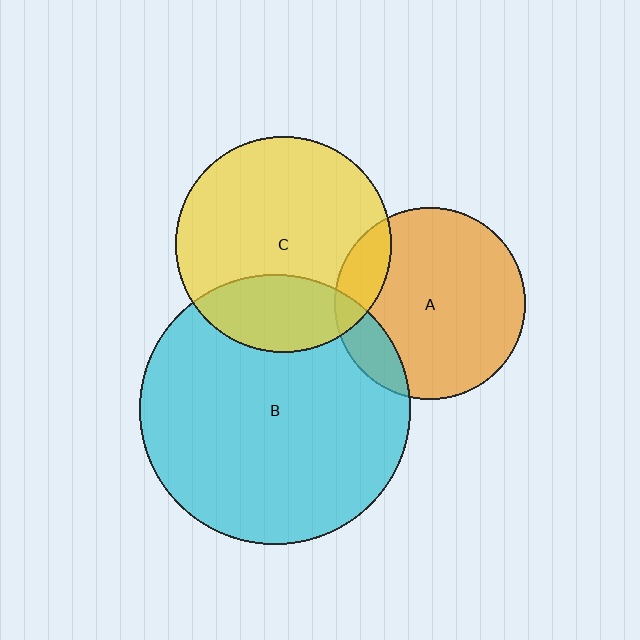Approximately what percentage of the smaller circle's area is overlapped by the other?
Approximately 25%.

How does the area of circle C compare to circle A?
Approximately 1.3 times.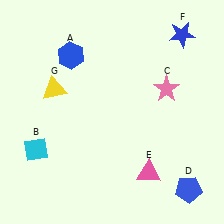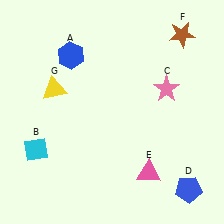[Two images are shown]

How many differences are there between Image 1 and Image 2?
There is 1 difference between the two images.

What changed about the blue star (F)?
In Image 1, F is blue. In Image 2, it changed to brown.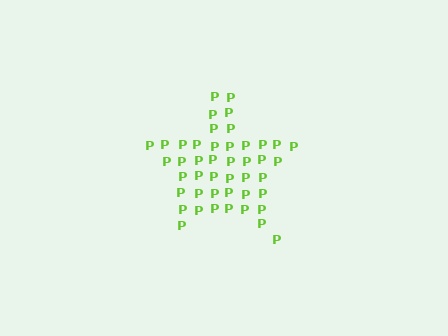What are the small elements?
The small elements are letter P's.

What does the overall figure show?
The overall figure shows a star.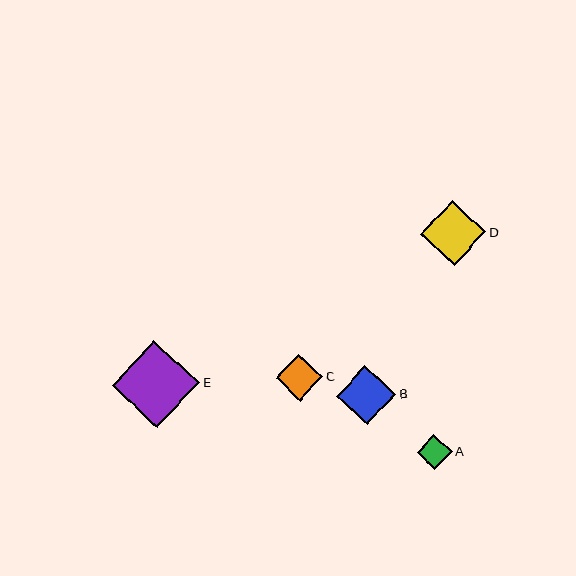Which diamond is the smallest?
Diamond A is the smallest with a size of approximately 35 pixels.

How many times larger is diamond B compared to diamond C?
Diamond B is approximately 1.3 times the size of diamond C.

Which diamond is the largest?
Diamond E is the largest with a size of approximately 88 pixels.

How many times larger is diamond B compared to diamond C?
Diamond B is approximately 1.3 times the size of diamond C.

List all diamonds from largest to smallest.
From largest to smallest: E, D, B, C, A.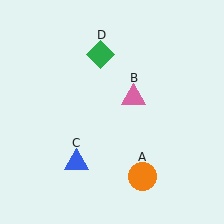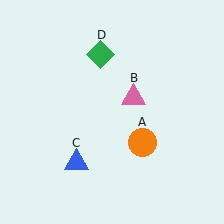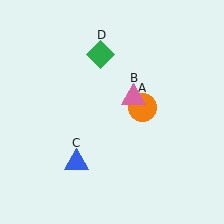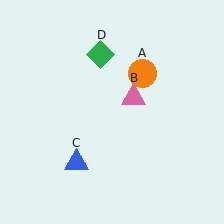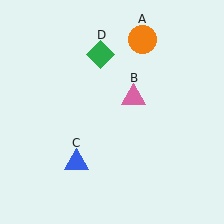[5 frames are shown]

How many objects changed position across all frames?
1 object changed position: orange circle (object A).